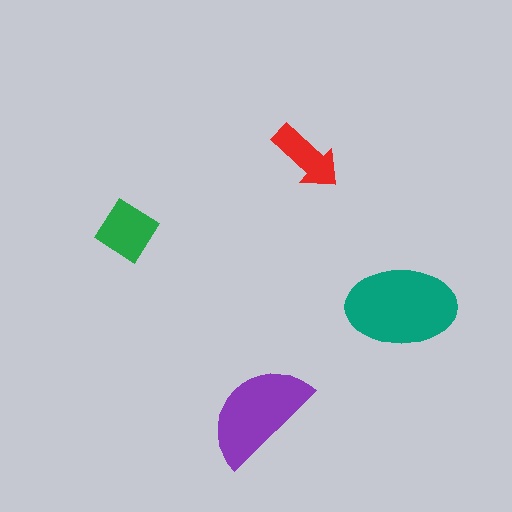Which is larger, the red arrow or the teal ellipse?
The teal ellipse.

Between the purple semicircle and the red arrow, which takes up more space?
The purple semicircle.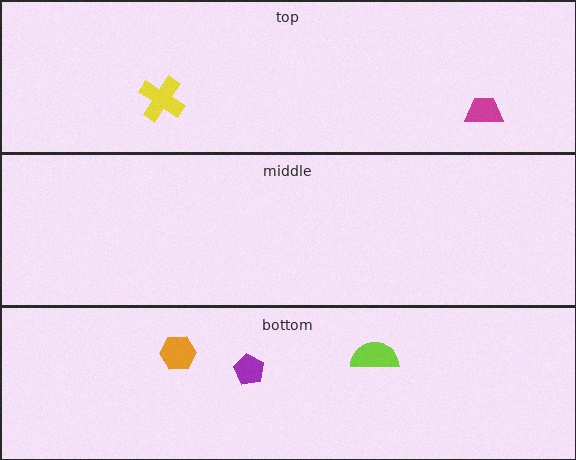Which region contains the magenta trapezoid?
The top region.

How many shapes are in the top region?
2.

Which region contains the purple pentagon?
The bottom region.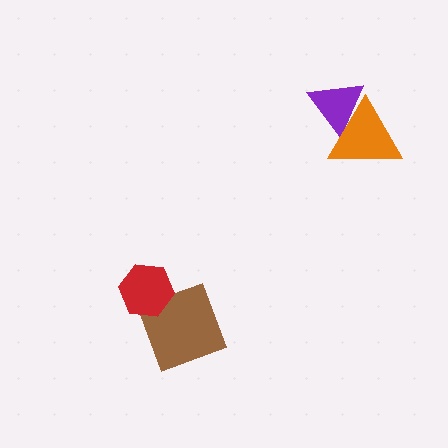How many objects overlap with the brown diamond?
1 object overlaps with the brown diamond.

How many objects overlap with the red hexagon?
1 object overlaps with the red hexagon.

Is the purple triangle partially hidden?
Yes, it is partially covered by another shape.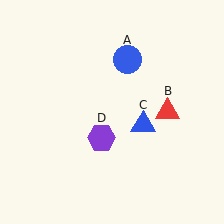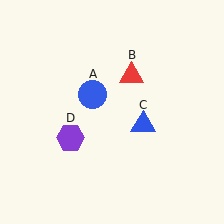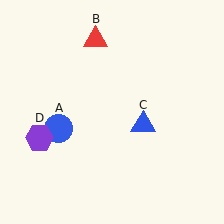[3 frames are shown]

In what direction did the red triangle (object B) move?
The red triangle (object B) moved up and to the left.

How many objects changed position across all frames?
3 objects changed position: blue circle (object A), red triangle (object B), purple hexagon (object D).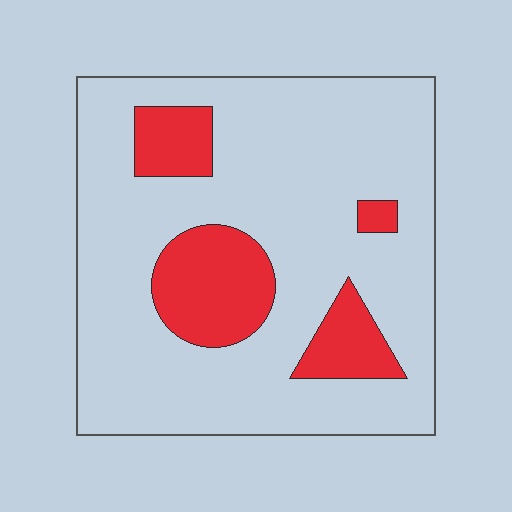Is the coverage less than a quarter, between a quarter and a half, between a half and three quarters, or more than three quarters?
Less than a quarter.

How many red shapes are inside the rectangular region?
4.